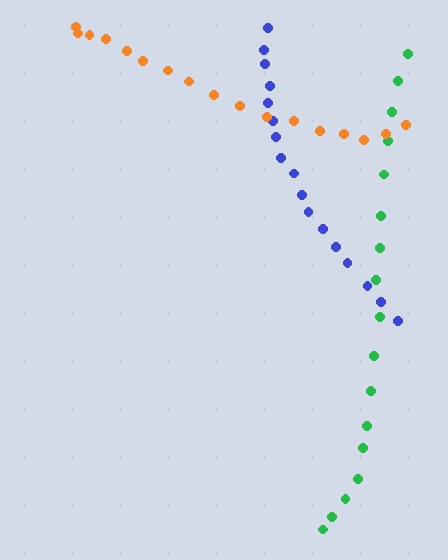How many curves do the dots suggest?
There are 3 distinct paths.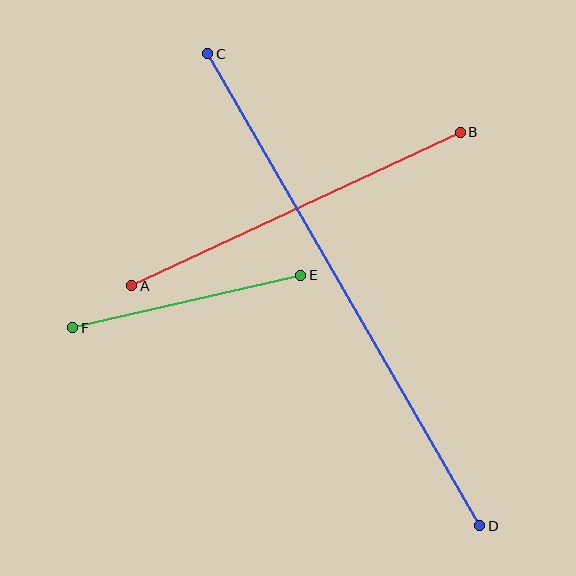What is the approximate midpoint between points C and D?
The midpoint is at approximately (344, 290) pixels.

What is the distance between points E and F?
The distance is approximately 234 pixels.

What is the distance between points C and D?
The distance is approximately 545 pixels.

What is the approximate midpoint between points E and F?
The midpoint is at approximately (187, 301) pixels.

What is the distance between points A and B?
The distance is approximately 363 pixels.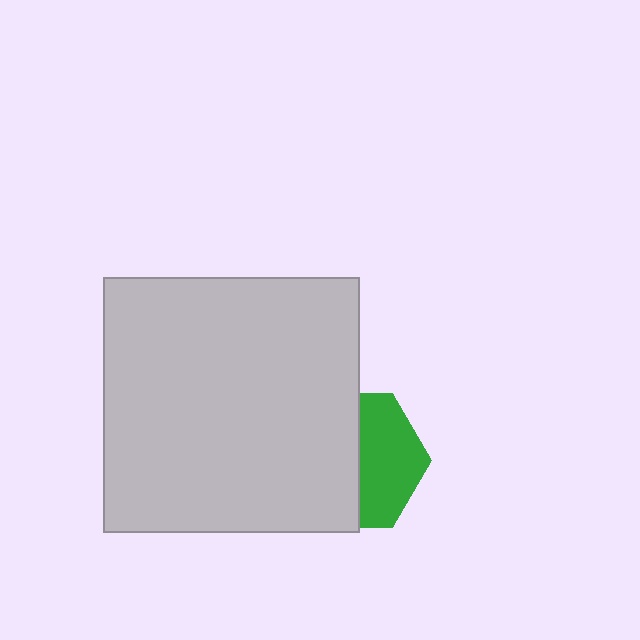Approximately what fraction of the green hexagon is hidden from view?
Roughly 55% of the green hexagon is hidden behind the light gray square.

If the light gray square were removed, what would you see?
You would see the complete green hexagon.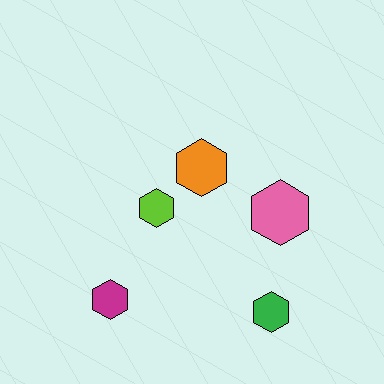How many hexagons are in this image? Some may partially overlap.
There are 5 hexagons.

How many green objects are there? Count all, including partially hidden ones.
There is 1 green object.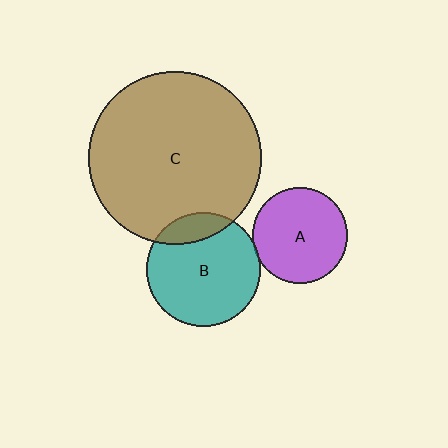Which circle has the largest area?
Circle C (brown).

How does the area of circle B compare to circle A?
Approximately 1.4 times.